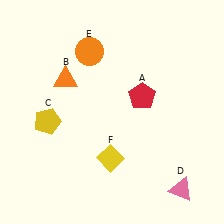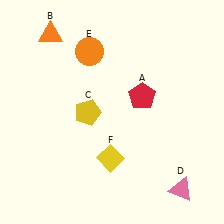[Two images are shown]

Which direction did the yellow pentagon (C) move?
The yellow pentagon (C) moved right.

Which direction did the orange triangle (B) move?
The orange triangle (B) moved up.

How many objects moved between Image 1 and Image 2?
2 objects moved between the two images.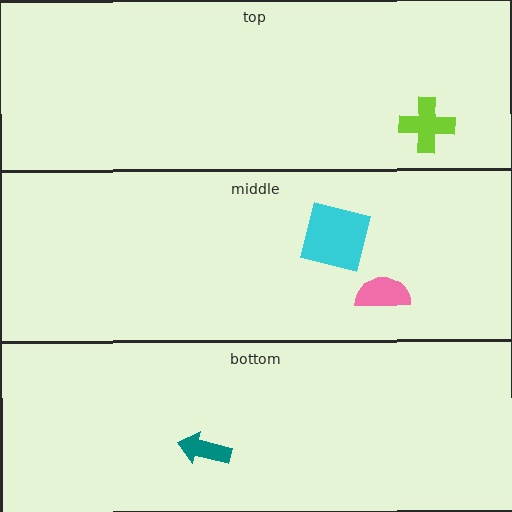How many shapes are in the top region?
1.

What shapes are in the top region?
The lime cross.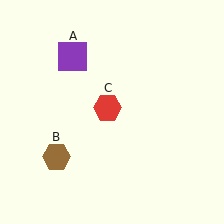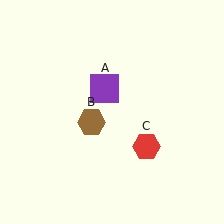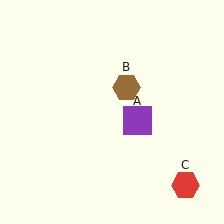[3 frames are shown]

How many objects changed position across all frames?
3 objects changed position: purple square (object A), brown hexagon (object B), red hexagon (object C).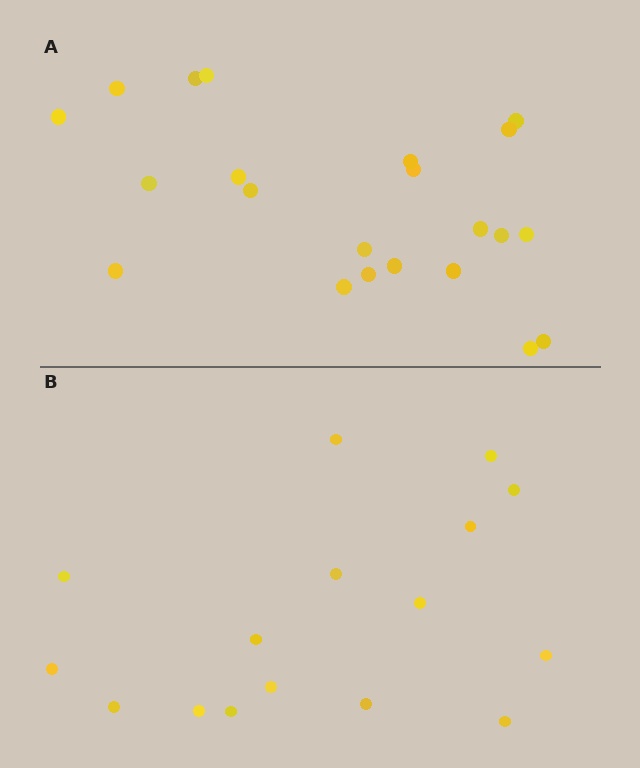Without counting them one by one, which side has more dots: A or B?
Region A (the top region) has more dots.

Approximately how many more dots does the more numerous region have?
Region A has about 6 more dots than region B.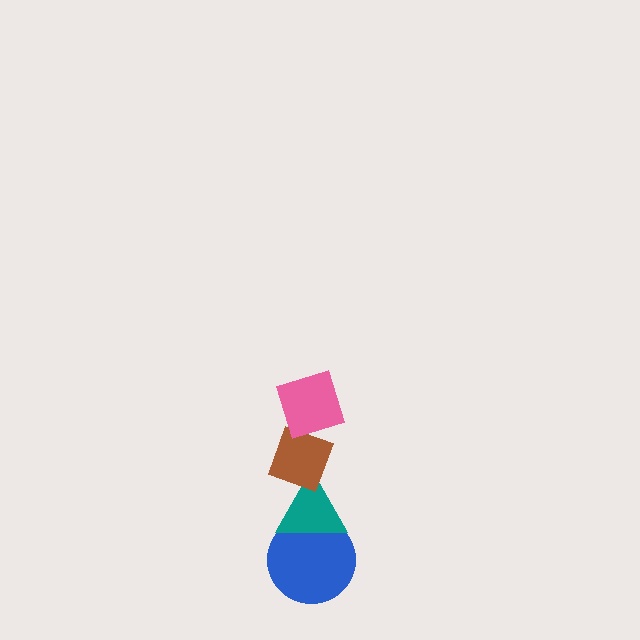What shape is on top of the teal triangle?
The brown diamond is on top of the teal triangle.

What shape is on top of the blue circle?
The teal triangle is on top of the blue circle.